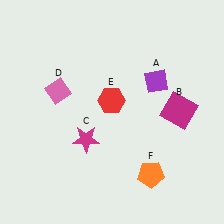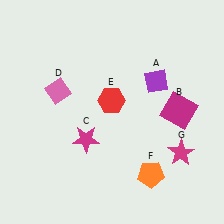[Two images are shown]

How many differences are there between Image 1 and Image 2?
There is 1 difference between the two images.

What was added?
A magenta star (G) was added in Image 2.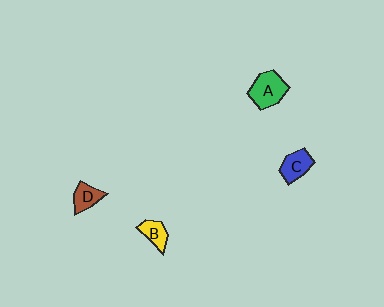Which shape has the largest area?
Shape A (green).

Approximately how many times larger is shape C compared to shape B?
Approximately 1.3 times.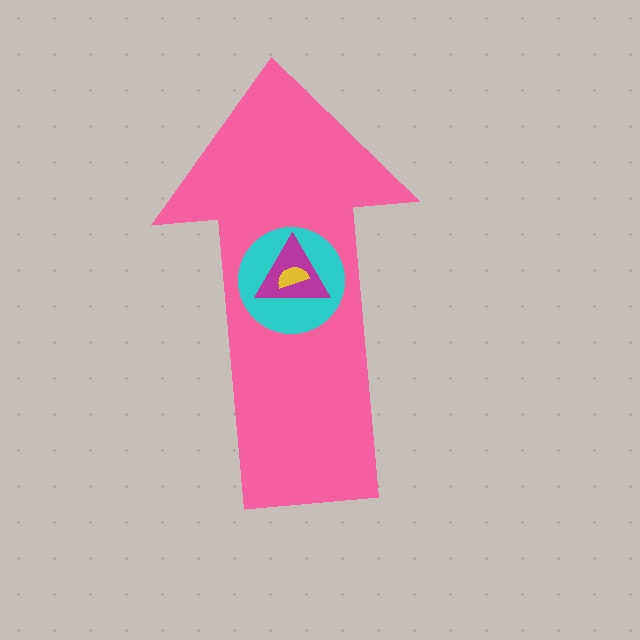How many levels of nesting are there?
4.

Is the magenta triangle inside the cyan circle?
Yes.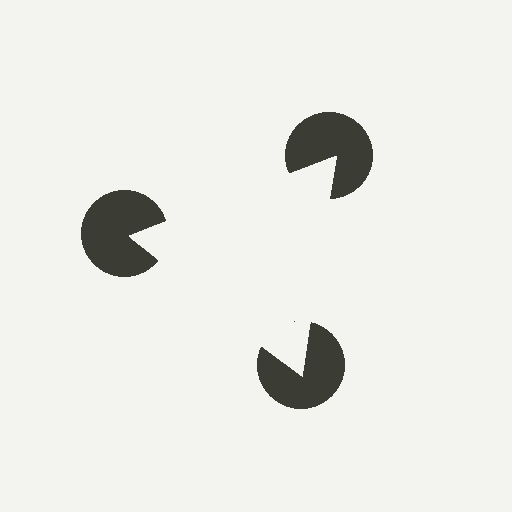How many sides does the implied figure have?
3 sides.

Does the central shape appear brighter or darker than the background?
It typically appears slightly brighter than the background, even though no actual brightness change is drawn.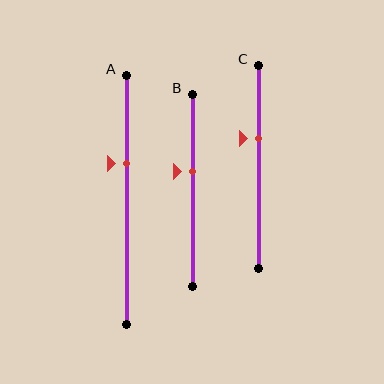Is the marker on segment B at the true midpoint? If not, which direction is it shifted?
No, the marker on segment B is shifted upward by about 10% of the segment length.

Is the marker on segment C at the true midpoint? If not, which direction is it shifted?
No, the marker on segment C is shifted upward by about 14% of the segment length.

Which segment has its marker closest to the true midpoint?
Segment B has its marker closest to the true midpoint.